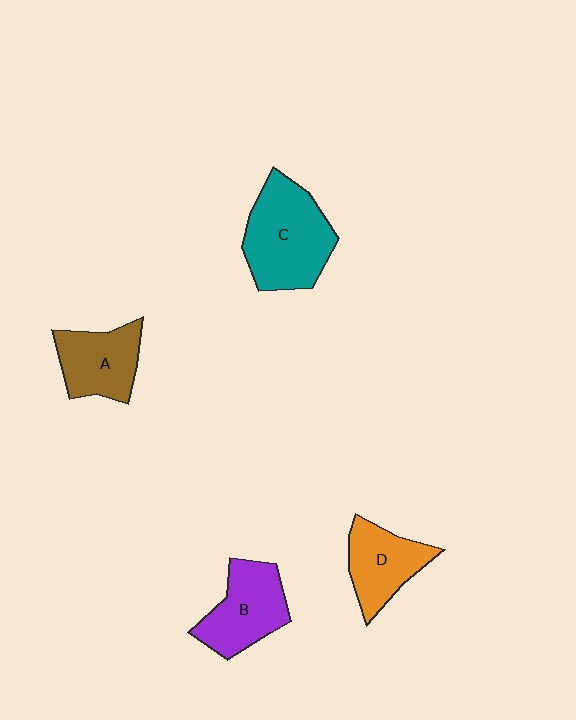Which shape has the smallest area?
Shape D (orange).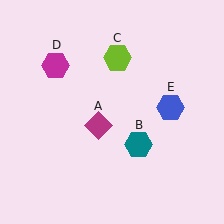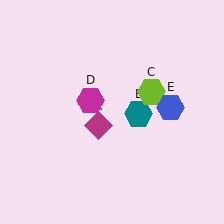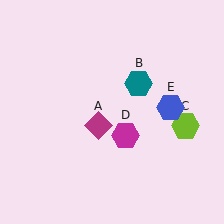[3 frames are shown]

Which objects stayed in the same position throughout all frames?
Magenta diamond (object A) and blue hexagon (object E) remained stationary.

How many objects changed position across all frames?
3 objects changed position: teal hexagon (object B), lime hexagon (object C), magenta hexagon (object D).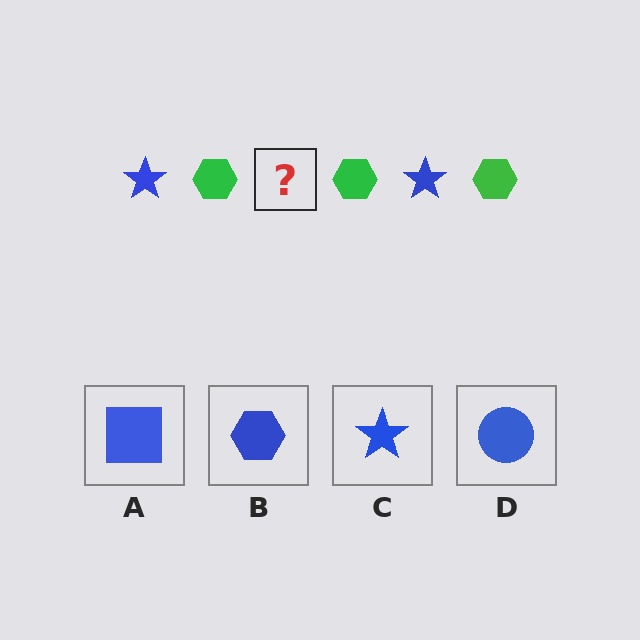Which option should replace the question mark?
Option C.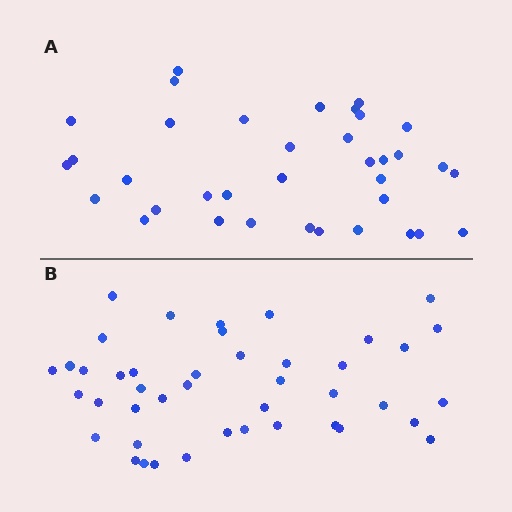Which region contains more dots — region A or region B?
Region B (the bottom region) has more dots.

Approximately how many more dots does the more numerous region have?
Region B has roughly 8 or so more dots than region A.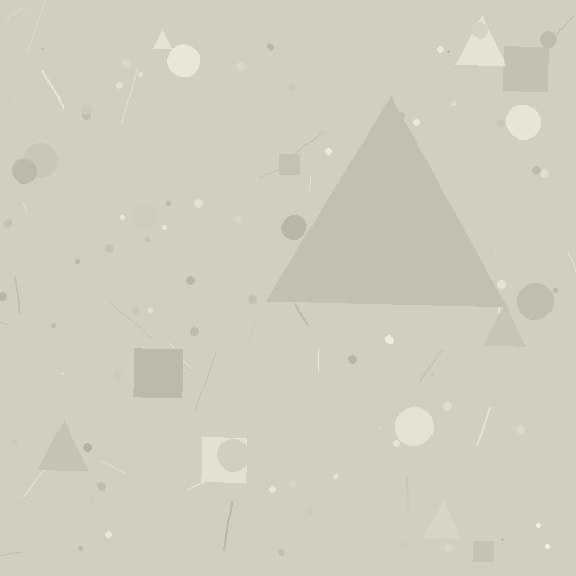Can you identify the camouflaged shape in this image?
The camouflaged shape is a triangle.